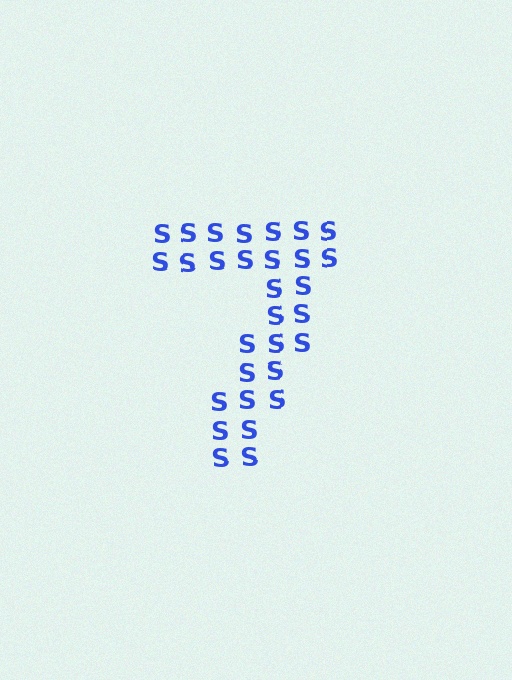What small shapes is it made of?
It is made of small letter S's.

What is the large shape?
The large shape is the digit 7.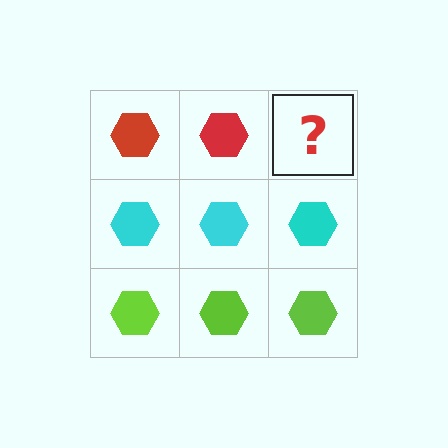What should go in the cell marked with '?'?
The missing cell should contain a red hexagon.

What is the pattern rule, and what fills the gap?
The rule is that each row has a consistent color. The gap should be filled with a red hexagon.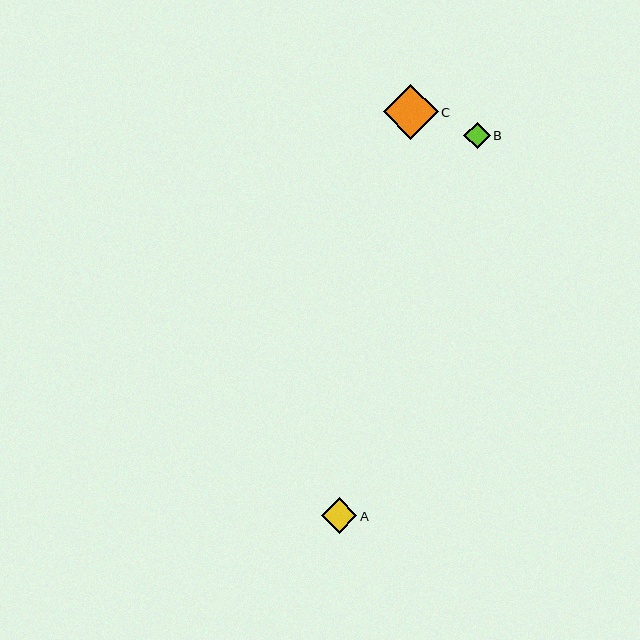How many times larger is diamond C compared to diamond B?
Diamond C is approximately 2.1 times the size of diamond B.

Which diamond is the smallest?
Diamond B is the smallest with a size of approximately 27 pixels.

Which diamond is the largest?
Diamond C is the largest with a size of approximately 55 pixels.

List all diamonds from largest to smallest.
From largest to smallest: C, A, B.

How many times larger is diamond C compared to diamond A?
Diamond C is approximately 1.6 times the size of diamond A.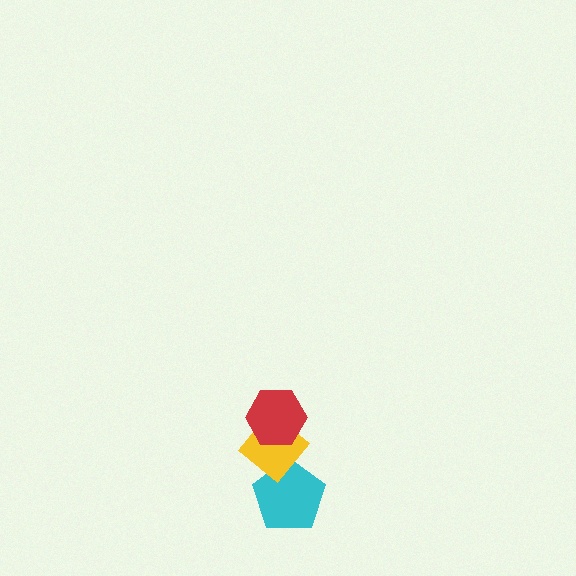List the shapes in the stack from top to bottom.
From top to bottom: the red hexagon, the yellow diamond, the cyan pentagon.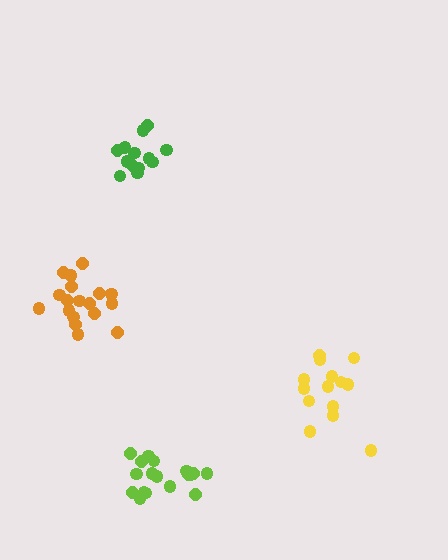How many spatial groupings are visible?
There are 4 spatial groupings.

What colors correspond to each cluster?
The clusters are colored: yellow, green, lime, orange.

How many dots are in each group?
Group 1: 15 dots, Group 2: 13 dots, Group 3: 18 dots, Group 4: 18 dots (64 total).